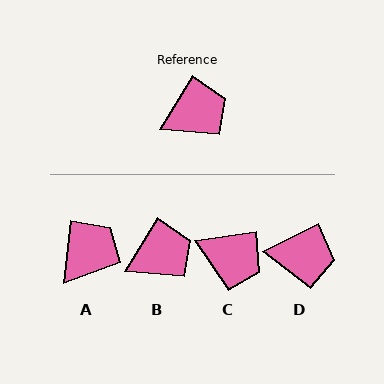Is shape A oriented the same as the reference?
No, it is off by about 25 degrees.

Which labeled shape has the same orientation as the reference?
B.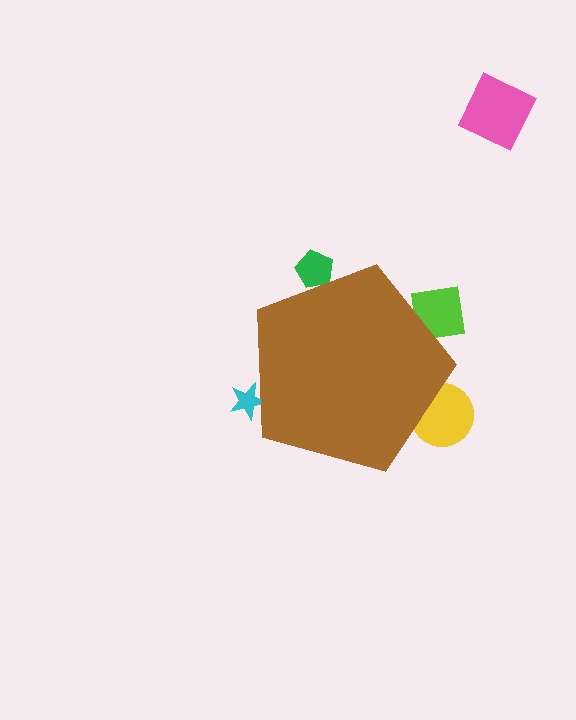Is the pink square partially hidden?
No, the pink square is fully visible.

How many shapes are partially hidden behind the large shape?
4 shapes are partially hidden.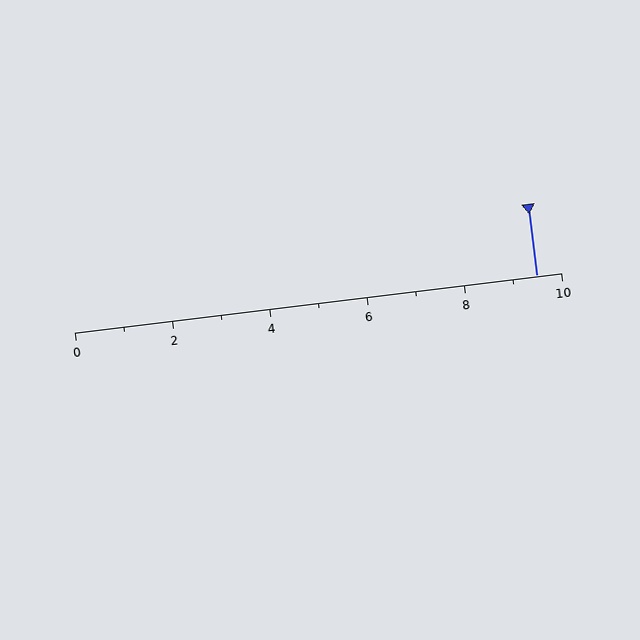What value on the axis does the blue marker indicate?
The marker indicates approximately 9.5.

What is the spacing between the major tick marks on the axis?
The major ticks are spaced 2 apart.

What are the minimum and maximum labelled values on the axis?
The axis runs from 0 to 10.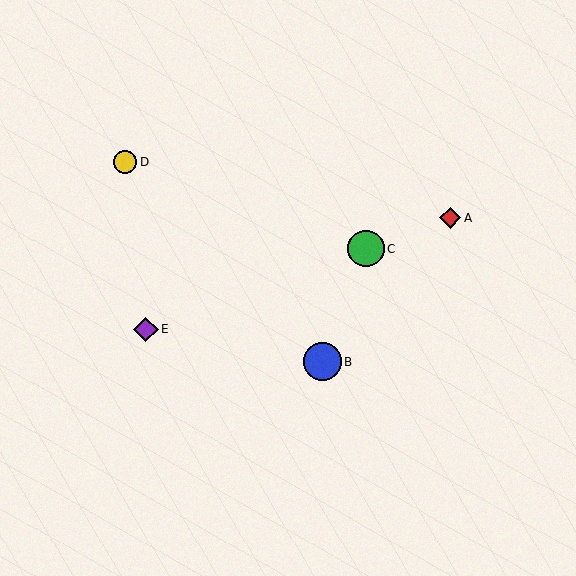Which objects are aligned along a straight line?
Objects A, C, E are aligned along a straight line.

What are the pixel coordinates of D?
Object D is at (125, 162).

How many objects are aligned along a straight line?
3 objects (A, C, E) are aligned along a straight line.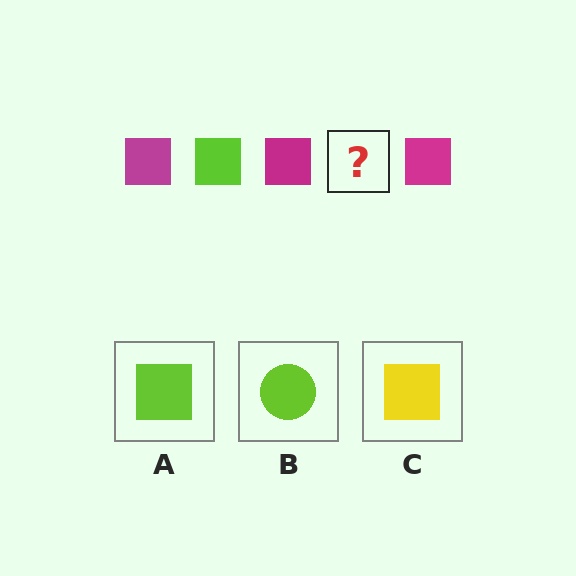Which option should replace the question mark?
Option A.